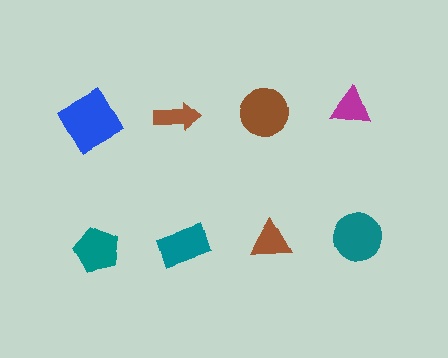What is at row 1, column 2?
A brown arrow.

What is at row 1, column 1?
A blue square.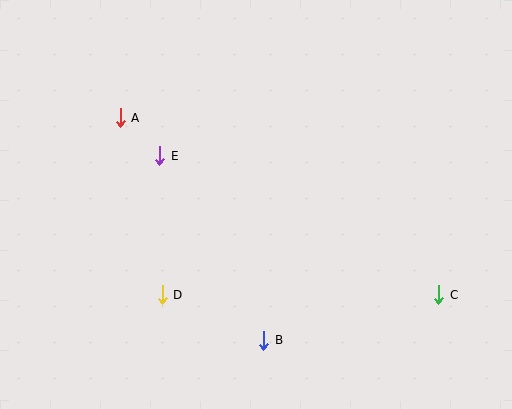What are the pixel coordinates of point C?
Point C is at (439, 295).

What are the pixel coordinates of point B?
Point B is at (264, 340).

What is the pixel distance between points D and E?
The distance between D and E is 139 pixels.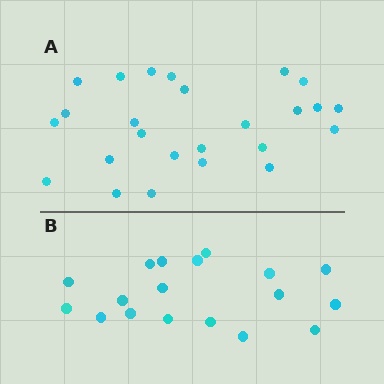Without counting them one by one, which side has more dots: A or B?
Region A (the top region) has more dots.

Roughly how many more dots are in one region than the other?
Region A has roughly 8 or so more dots than region B.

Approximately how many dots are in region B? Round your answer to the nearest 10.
About 20 dots. (The exact count is 18, which rounds to 20.)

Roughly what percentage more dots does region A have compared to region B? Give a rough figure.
About 40% more.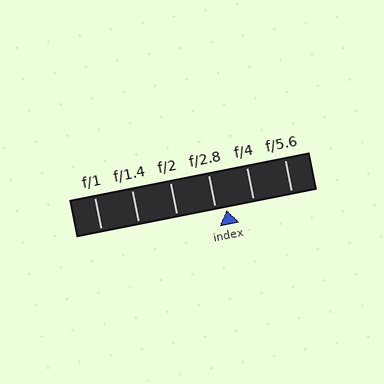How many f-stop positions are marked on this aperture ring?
There are 6 f-stop positions marked.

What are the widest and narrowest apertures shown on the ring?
The widest aperture shown is f/1 and the narrowest is f/5.6.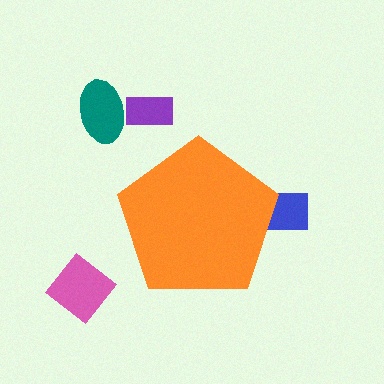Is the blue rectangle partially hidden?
Yes, the blue rectangle is partially hidden behind the orange pentagon.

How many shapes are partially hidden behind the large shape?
1 shape is partially hidden.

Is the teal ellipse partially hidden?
No, the teal ellipse is fully visible.